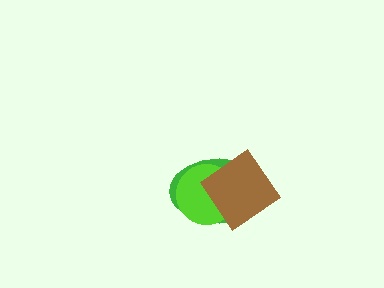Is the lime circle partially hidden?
Yes, it is partially covered by another shape.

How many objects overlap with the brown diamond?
2 objects overlap with the brown diamond.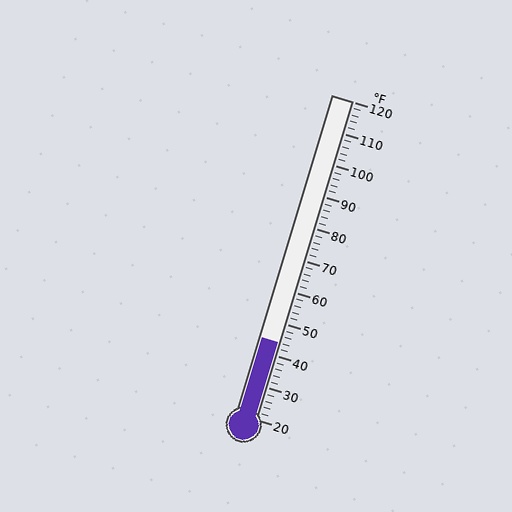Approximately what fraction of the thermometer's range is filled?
The thermometer is filled to approximately 25% of its range.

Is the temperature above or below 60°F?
The temperature is below 60°F.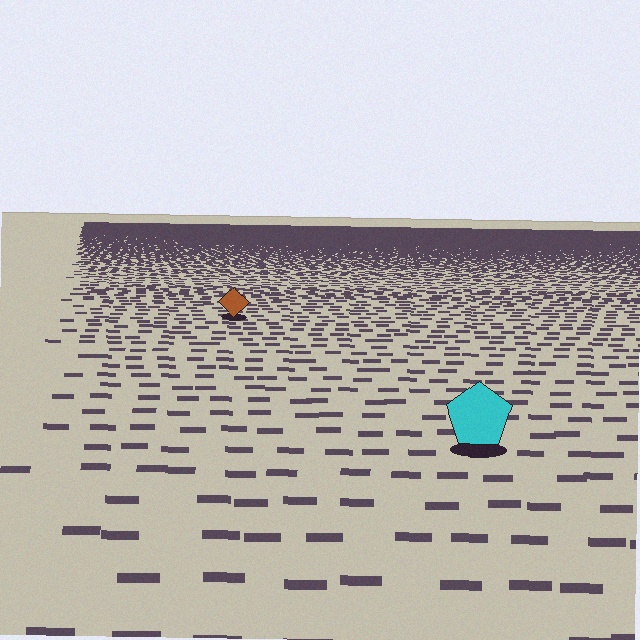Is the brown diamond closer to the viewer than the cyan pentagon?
No. The cyan pentagon is closer — you can tell from the texture gradient: the ground texture is coarser near it.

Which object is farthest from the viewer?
The brown diamond is farthest from the viewer. It appears smaller and the ground texture around it is denser.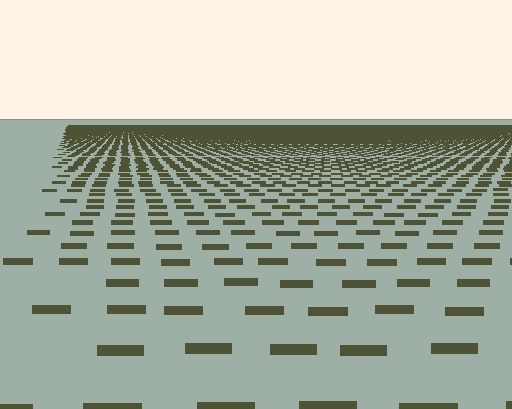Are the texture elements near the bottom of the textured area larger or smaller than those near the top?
Larger. Near the bottom, elements are closer to the viewer and appear at a bigger on-screen size.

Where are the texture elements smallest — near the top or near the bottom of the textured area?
Near the top.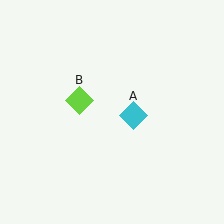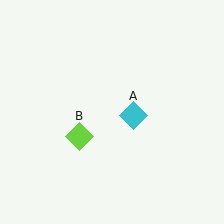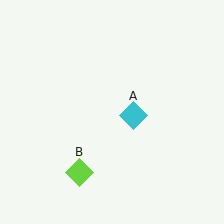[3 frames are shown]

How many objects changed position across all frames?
1 object changed position: lime diamond (object B).